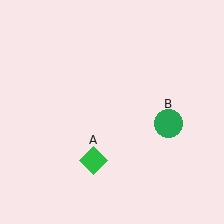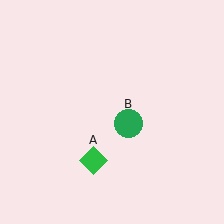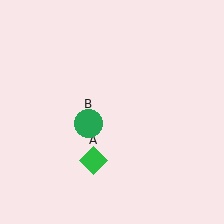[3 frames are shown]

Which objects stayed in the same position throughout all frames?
Green diamond (object A) remained stationary.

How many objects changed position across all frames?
1 object changed position: green circle (object B).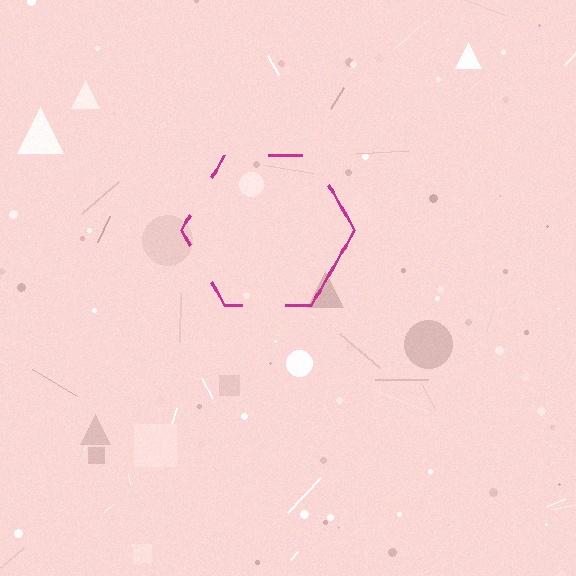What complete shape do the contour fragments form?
The contour fragments form a hexagon.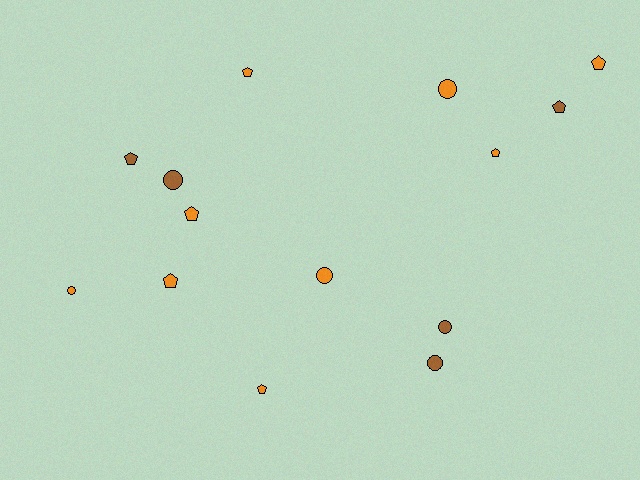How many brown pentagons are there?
There are 2 brown pentagons.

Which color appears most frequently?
Orange, with 9 objects.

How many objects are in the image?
There are 14 objects.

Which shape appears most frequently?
Pentagon, with 8 objects.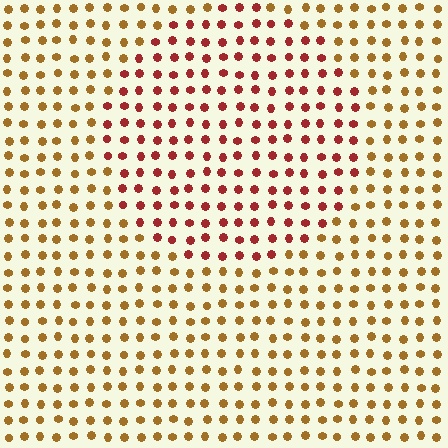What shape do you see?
I see a circle.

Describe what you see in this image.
The image is filled with small brown elements in a uniform arrangement. A circle-shaped region is visible where the elements are tinted to a slightly different hue, forming a subtle color boundary.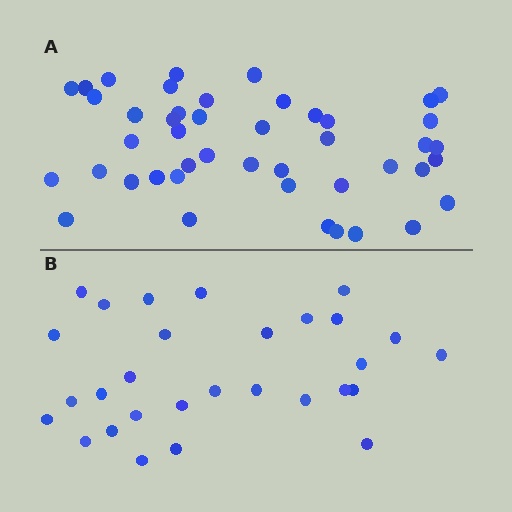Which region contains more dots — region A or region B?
Region A (the top region) has more dots.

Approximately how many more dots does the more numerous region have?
Region A has approximately 15 more dots than region B.